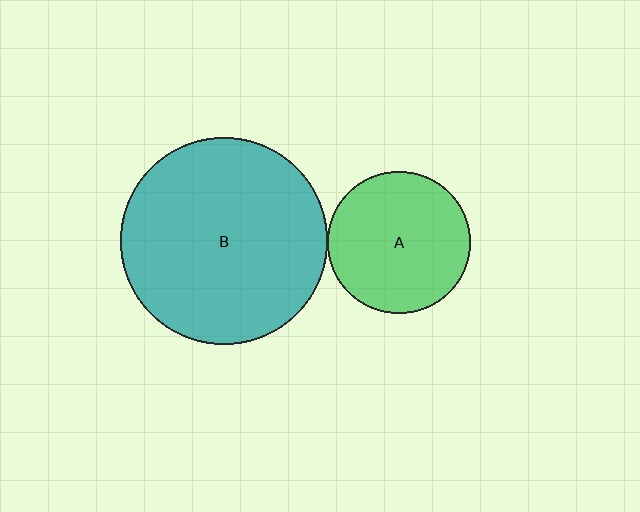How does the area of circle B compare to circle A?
Approximately 2.1 times.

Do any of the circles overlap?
No, none of the circles overlap.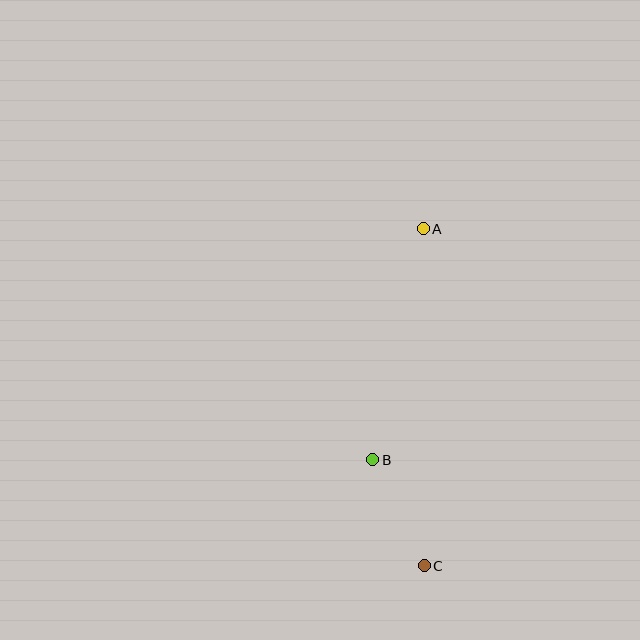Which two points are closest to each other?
Points B and C are closest to each other.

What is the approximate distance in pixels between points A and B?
The distance between A and B is approximately 237 pixels.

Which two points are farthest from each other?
Points A and C are farthest from each other.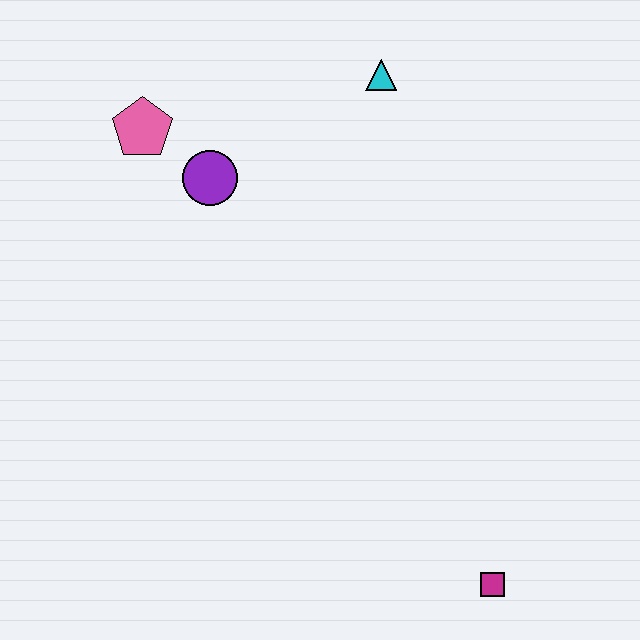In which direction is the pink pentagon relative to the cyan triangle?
The pink pentagon is to the left of the cyan triangle.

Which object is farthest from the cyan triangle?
The magenta square is farthest from the cyan triangle.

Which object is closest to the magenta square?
The purple circle is closest to the magenta square.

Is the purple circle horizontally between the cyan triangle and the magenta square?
No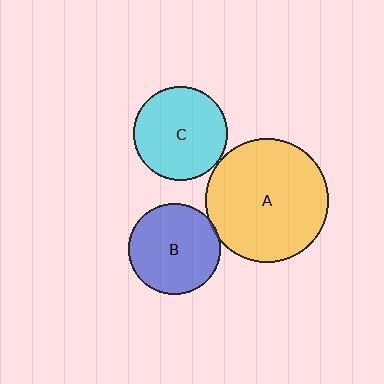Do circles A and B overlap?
Yes.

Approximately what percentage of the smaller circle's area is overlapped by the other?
Approximately 5%.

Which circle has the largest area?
Circle A (yellow).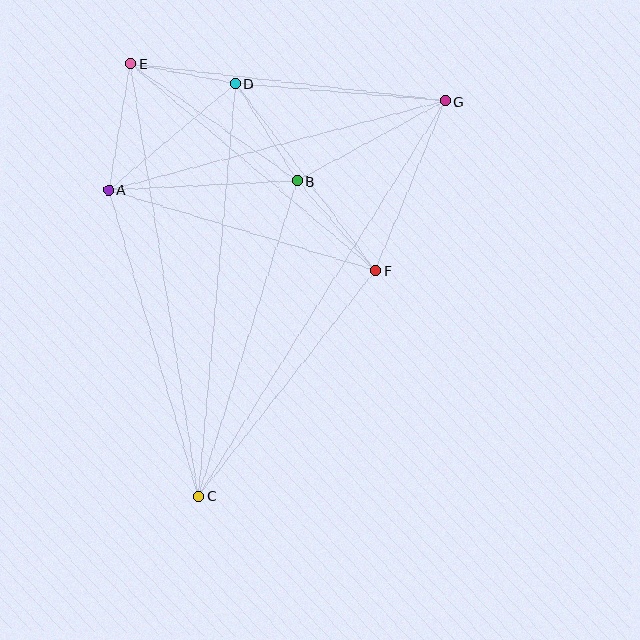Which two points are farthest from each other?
Points C and G are farthest from each other.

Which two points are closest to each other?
Points D and E are closest to each other.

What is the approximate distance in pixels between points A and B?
The distance between A and B is approximately 188 pixels.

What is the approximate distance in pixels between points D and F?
The distance between D and F is approximately 234 pixels.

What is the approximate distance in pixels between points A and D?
The distance between A and D is approximately 165 pixels.